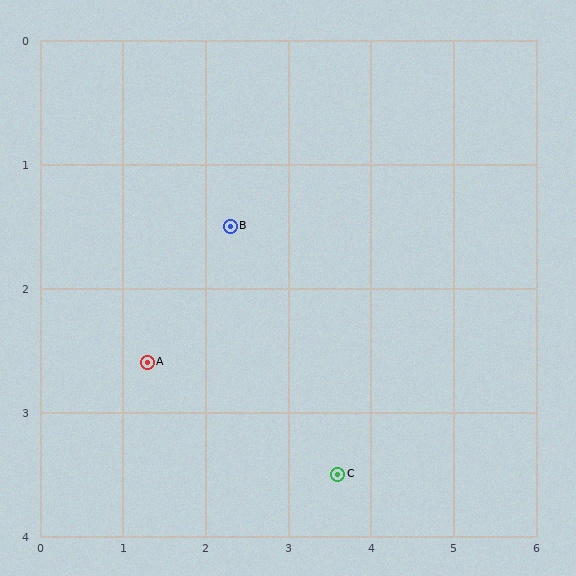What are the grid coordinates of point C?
Point C is at approximately (3.6, 3.5).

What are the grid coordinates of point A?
Point A is at approximately (1.3, 2.6).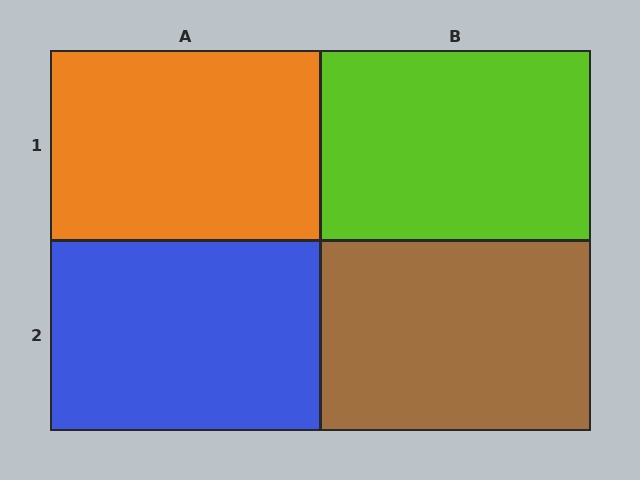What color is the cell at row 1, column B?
Lime.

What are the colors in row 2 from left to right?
Blue, brown.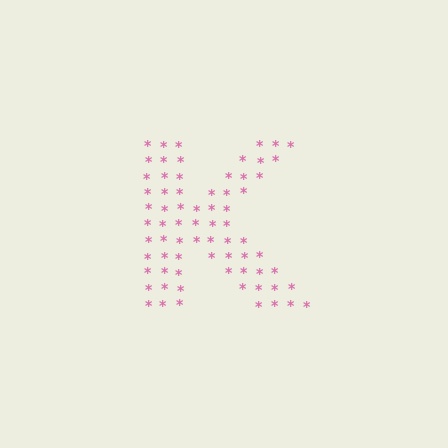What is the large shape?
The large shape is the letter K.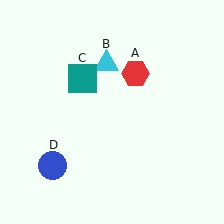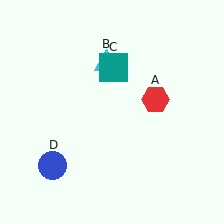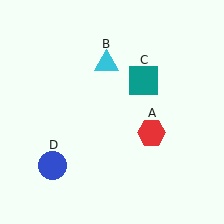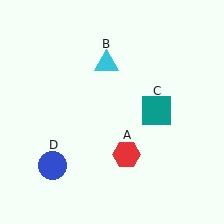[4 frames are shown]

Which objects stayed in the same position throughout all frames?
Cyan triangle (object B) and blue circle (object D) remained stationary.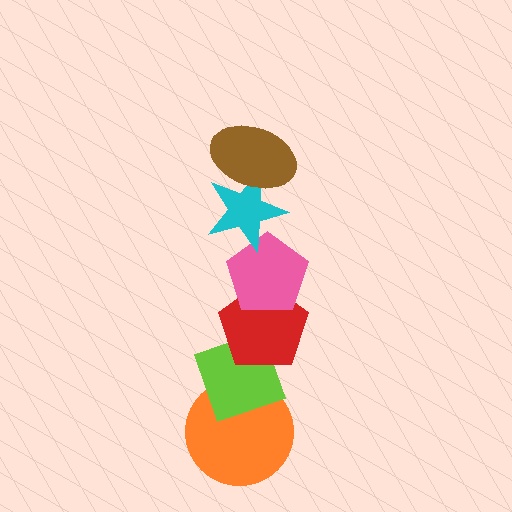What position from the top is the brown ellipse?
The brown ellipse is 1st from the top.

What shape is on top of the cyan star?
The brown ellipse is on top of the cyan star.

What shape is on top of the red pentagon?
The pink pentagon is on top of the red pentagon.